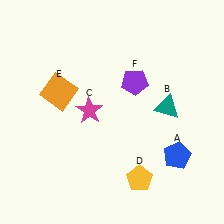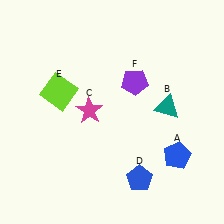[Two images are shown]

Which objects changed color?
D changed from yellow to blue. E changed from orange to lime.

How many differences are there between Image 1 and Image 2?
There are 2 differences between the two images.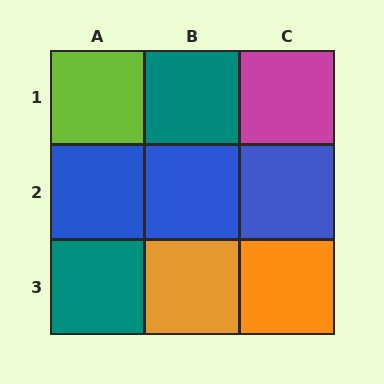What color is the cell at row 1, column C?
Magenta.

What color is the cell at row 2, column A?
Blue.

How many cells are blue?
3 cells are blue.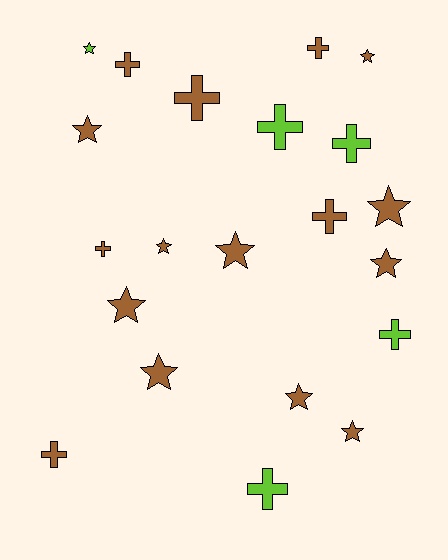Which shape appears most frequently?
Star, with 11 objects.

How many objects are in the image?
There are 21 objects.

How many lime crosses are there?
There are 4 lime crosses.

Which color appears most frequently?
Brown, with 16 objects.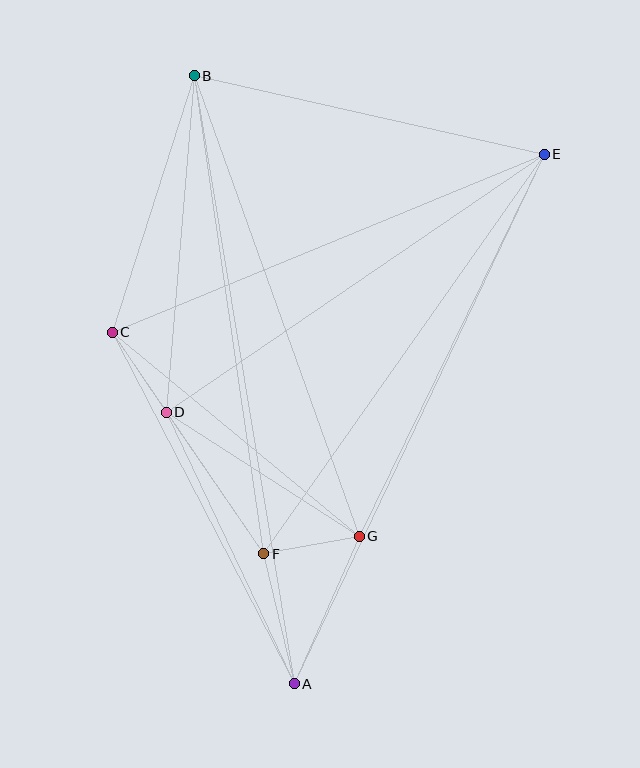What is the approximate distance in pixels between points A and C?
The distance between A and C is approximately 396 pixels.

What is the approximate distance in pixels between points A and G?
The distance between A and G is approximately 161 pixels.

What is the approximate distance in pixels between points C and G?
The distance between C and G is approximately 320 pixels.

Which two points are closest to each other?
Points C and D are closest to each other.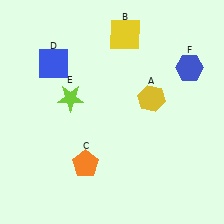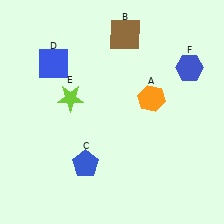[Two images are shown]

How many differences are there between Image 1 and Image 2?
There are 3 differences between the two images.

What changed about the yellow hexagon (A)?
In Image 1, A is yellow. In Image 2, it changed to orange.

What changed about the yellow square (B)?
In Image 1, B is yellow. In Image 2, it changed to brown.